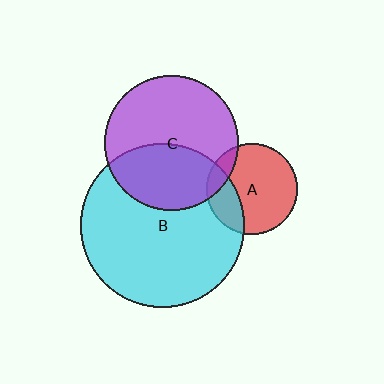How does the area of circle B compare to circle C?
Approximately 1.5 times.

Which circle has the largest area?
Circle B (cyan).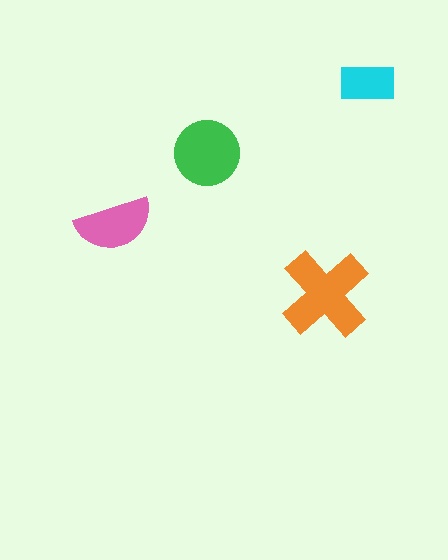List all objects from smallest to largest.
The cyan rectangle, the pink semicircle, the green circle, the orange cross.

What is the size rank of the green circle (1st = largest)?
2nd.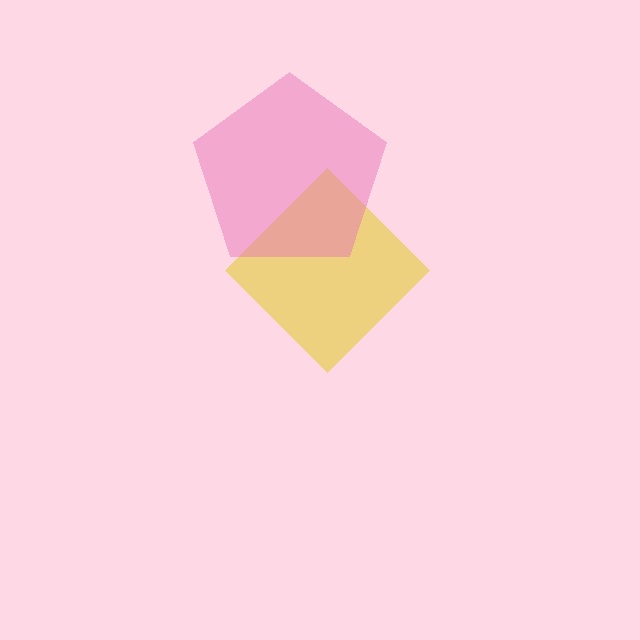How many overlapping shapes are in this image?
There are 2 overlapping shapes in the image.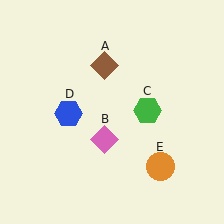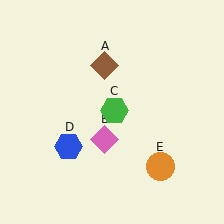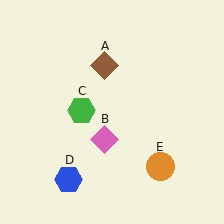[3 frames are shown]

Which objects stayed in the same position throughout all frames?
Brown diamond (object A) and pink diamond (object B) and orange circle (object E) remained stationary.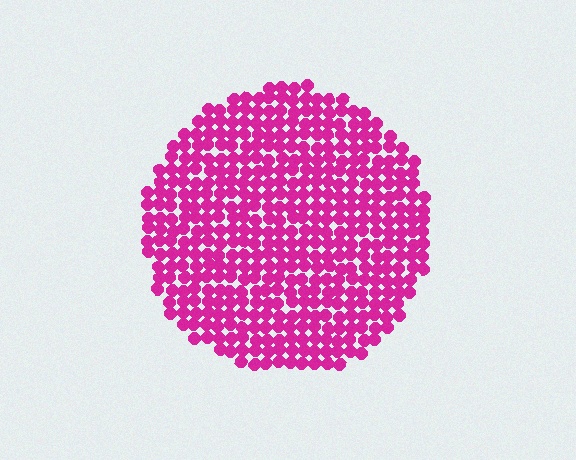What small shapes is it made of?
It is made of small circles.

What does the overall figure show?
The overall figure shows a circle.